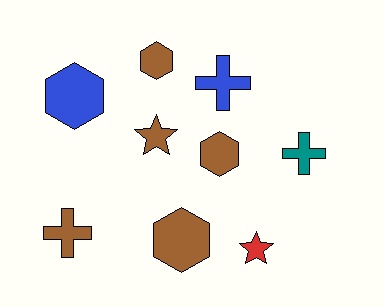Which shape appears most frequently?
Hexagon, with 4 objects.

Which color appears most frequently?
Brown, with 5 objects.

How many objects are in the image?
There are 9 objects.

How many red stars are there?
There is 1 red star.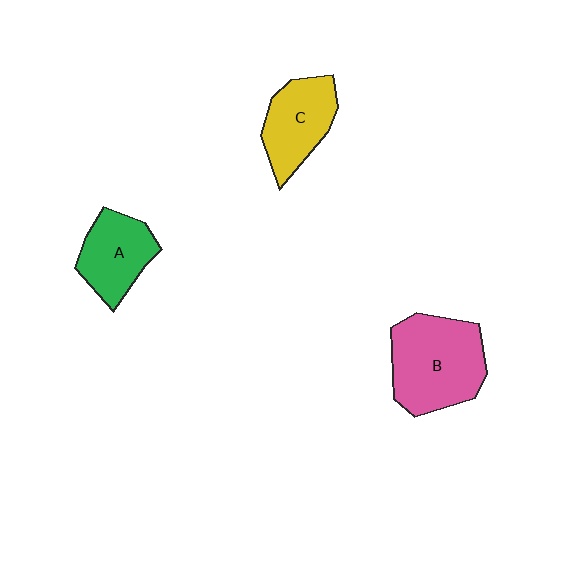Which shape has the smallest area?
Shape A (green).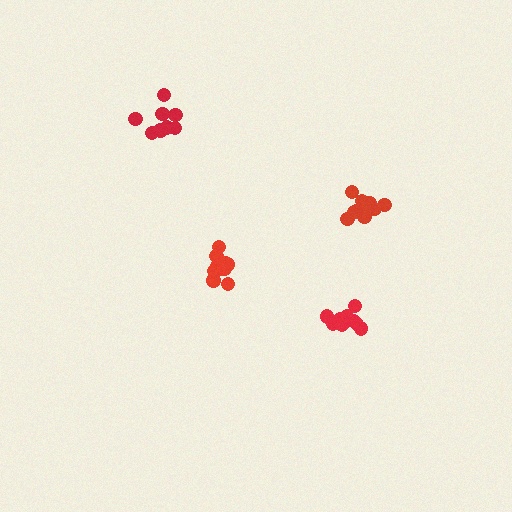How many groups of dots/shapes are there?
There are 4 groups.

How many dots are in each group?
Group 1: 11 dots, Group 2: 11 dots, Group 3: 11 dots, Group 4: 8 dots (41 total).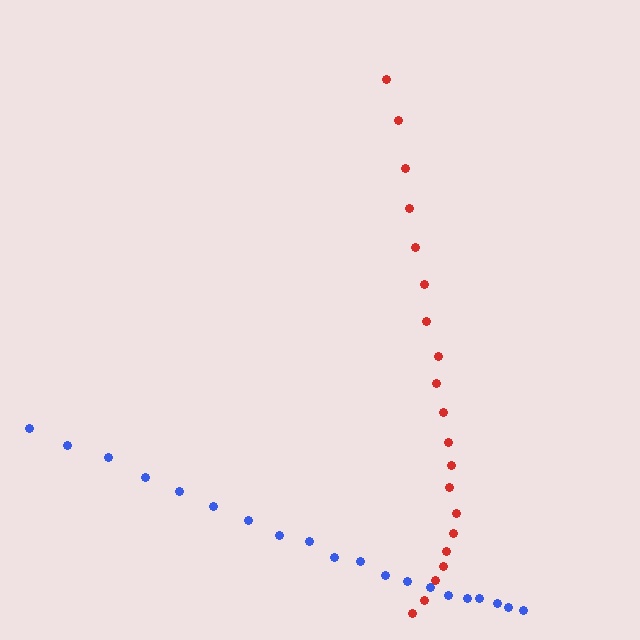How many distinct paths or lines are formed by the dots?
There are 2 distinct paths.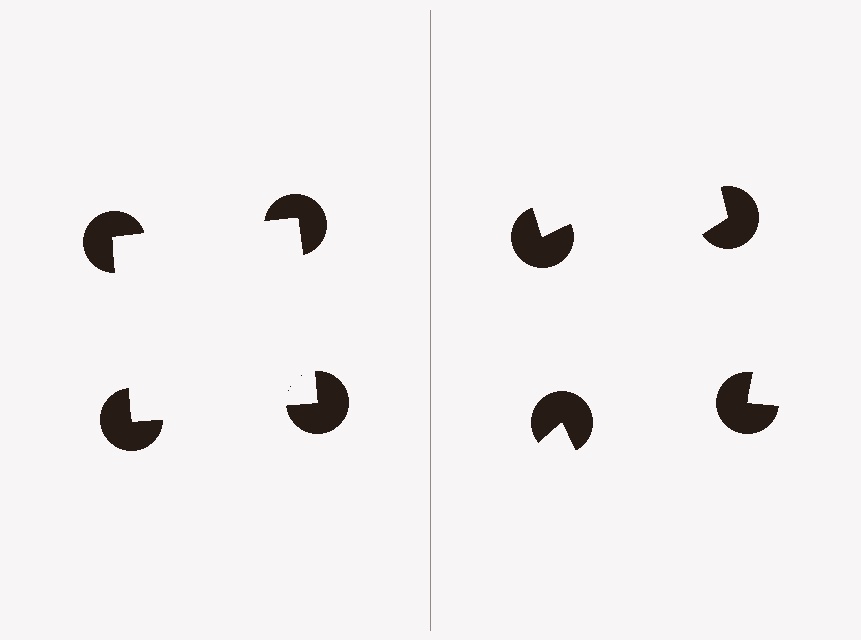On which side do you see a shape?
An illusory square appears on the left side. On the right side the wedge cuts are rotated, so no coherent shape forms.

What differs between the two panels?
The pac-man discs are positioned identically on both sides; only the wedge orientations differ. On the left they align to a square; on the right they are misaligned.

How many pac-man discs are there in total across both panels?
8 — 4 on each side.